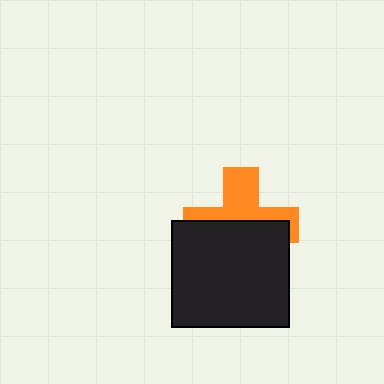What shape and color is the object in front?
The object in front is a black rectangle.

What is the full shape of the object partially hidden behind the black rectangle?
The partially hidden object is an orange cross.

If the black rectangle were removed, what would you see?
You would see the complete orange cross.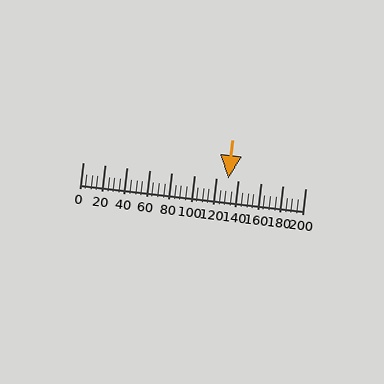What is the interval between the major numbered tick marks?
The major tick marks are spaced 20 units apart.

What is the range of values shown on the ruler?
The ruler shows values from 0 to 200.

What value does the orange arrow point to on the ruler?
The orange arrow points to approximately 131.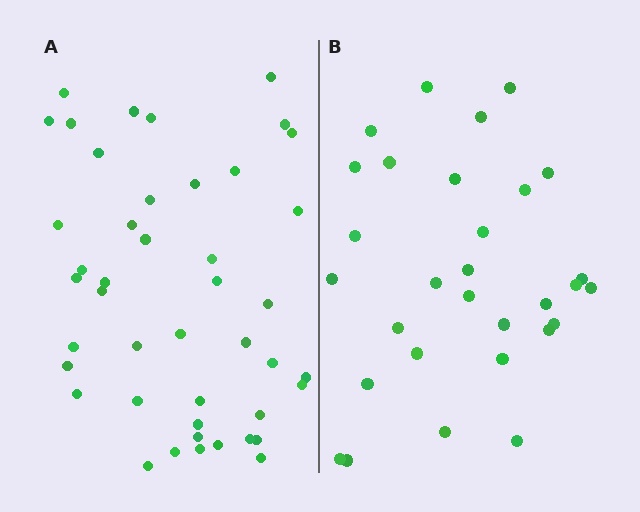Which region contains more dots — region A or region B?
Region A (the left region) has more dots.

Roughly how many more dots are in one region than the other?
Region A has approximately 15 more dots than region B.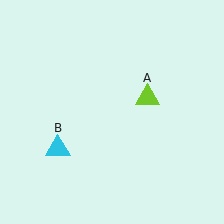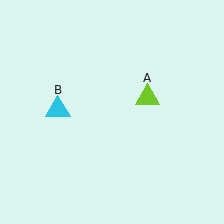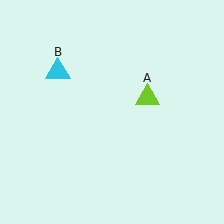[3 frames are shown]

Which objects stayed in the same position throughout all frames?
Lime triangle (object A) remained stationary.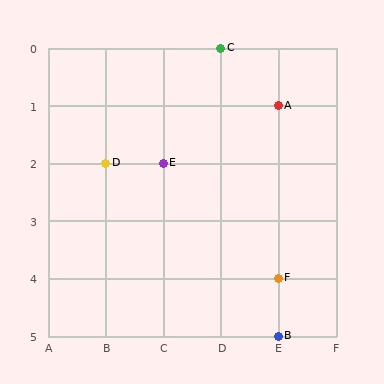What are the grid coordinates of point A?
Point A is at grid coordinates (E, 1).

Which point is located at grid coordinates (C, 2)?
Point E is at (C, 2).